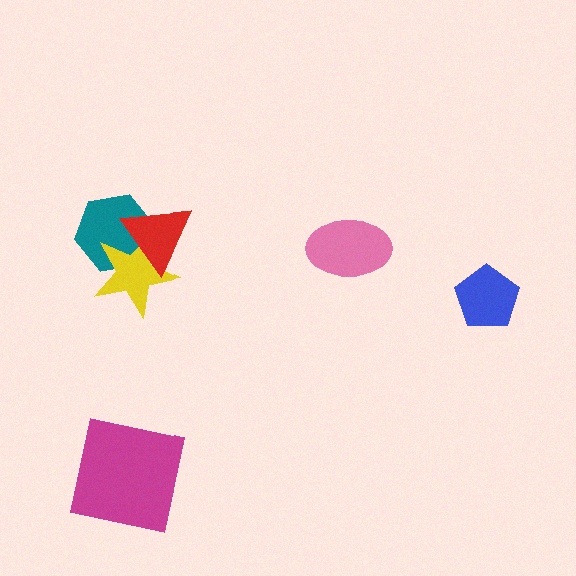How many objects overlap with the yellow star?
2 objects overlap with the yellow star.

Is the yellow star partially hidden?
Yes, it is partially covered by another shape.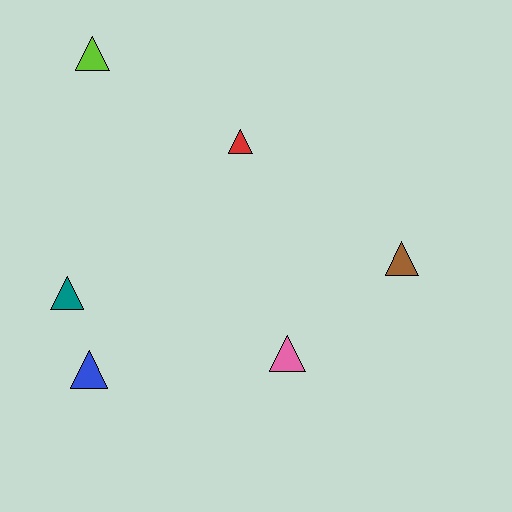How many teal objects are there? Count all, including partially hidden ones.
There is 1 teal object.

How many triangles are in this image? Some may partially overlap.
There are 6 triangles.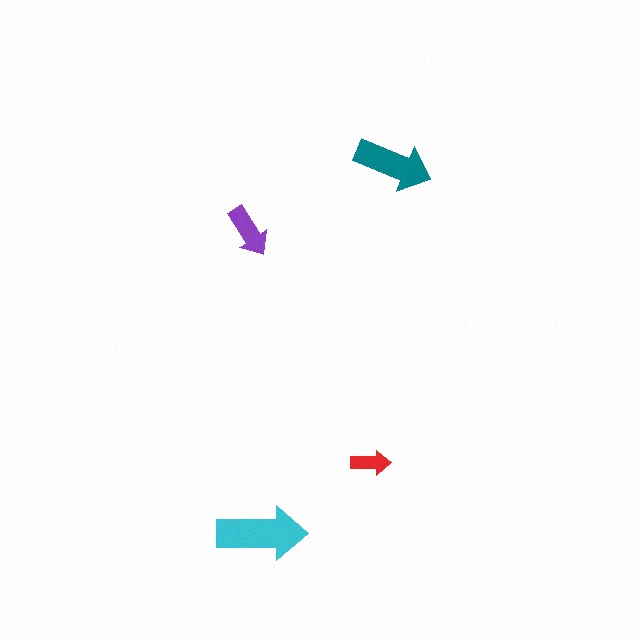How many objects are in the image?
There are 4 objects in the image.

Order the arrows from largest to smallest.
the cyan one, the teal one, the purple one, the red one.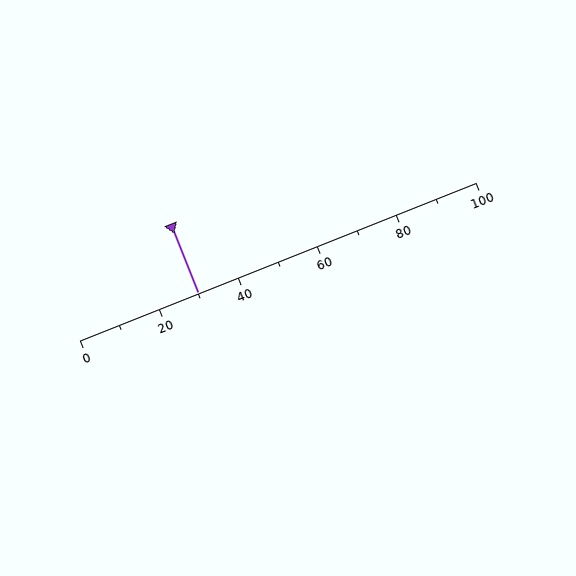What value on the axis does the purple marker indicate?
The marker indicates approximately 30.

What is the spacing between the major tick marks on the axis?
The major ticks are spaced 20 apart.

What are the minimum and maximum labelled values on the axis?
The axis runs from 0 to 100.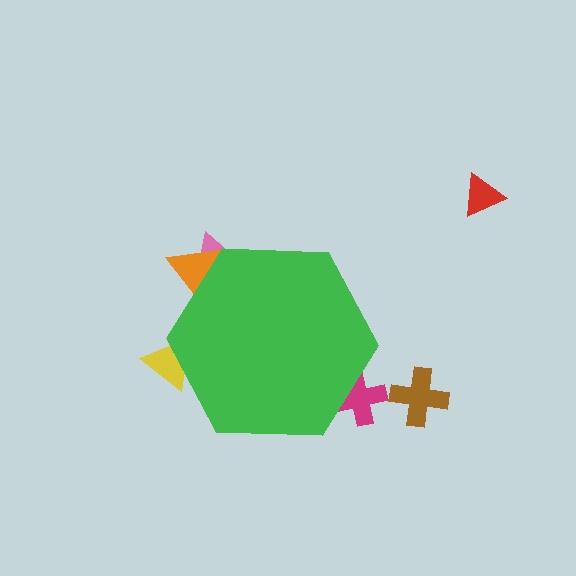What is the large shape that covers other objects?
A green hexagon.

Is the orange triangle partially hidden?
Yes, the orange triangle is partially hidden behind the green hexagon.